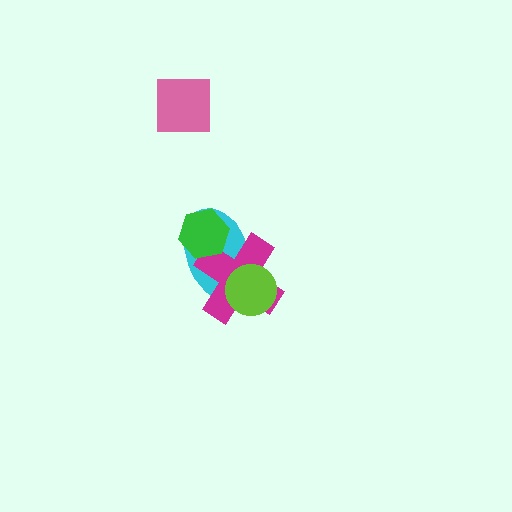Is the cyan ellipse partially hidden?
Yes, it is partially covered by another shape.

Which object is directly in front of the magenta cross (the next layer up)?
The green hexagon is directly in front of the magenta cross.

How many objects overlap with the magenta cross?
3 objects overlap with the magenta cross.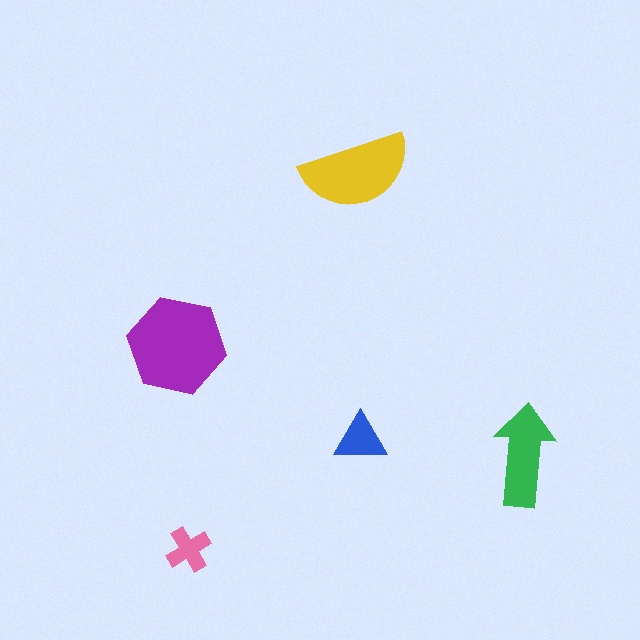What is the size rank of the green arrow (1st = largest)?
3rd.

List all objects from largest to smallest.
The purple hexagon, the yellow semicircle, the green arrow, the blue triangle, the pink cross.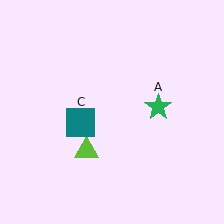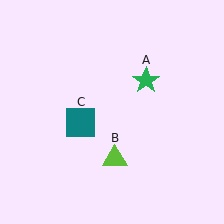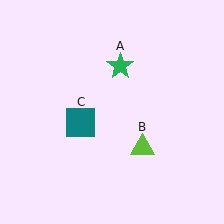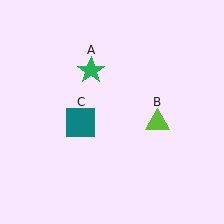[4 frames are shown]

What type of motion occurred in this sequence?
The green star (object A), lime triangle (object B) rotated counterclockwise around the center of the scene.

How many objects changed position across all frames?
2 objects changed position: green star (object A), lime triangle (object B).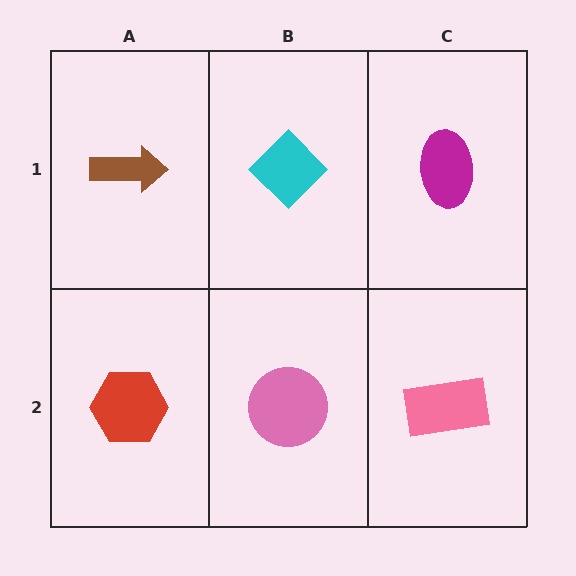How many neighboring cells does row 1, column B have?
3.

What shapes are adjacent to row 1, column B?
A pink circle (row 2, column B), a brown arrow (row 1, column A), a magenta ellipse (row 1, column C).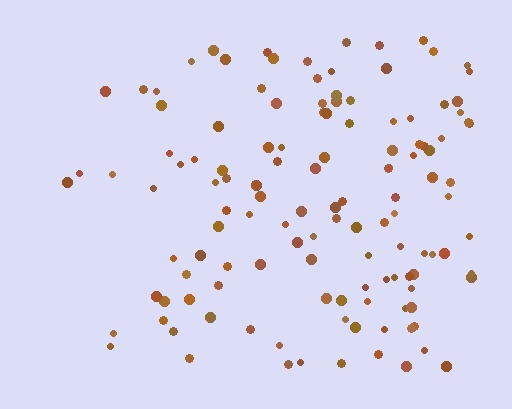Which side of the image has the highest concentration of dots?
The right.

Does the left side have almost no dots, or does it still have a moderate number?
Still a moderate number, just noticeably fewer than the right.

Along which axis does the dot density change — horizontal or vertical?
Horizontal.